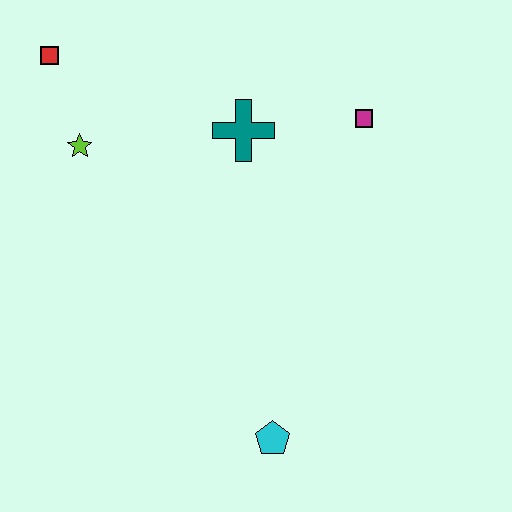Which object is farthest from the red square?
The cyan pentagon is farthest from the red square.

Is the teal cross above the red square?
No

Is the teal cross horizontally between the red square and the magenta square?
Yes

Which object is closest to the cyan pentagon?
The teal cross is closest to the cyan pentagon.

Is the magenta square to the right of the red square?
Yes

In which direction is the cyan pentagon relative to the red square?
The cyan pentagon is below the red square.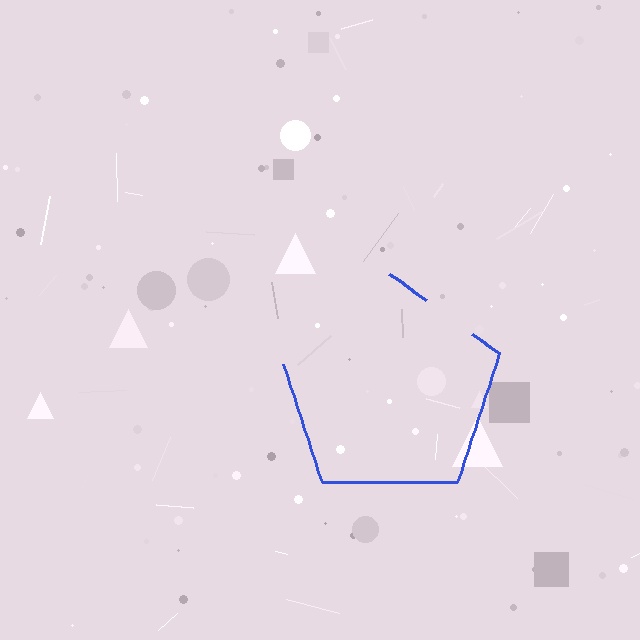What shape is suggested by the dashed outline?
The dashed outline suggests a pentagon.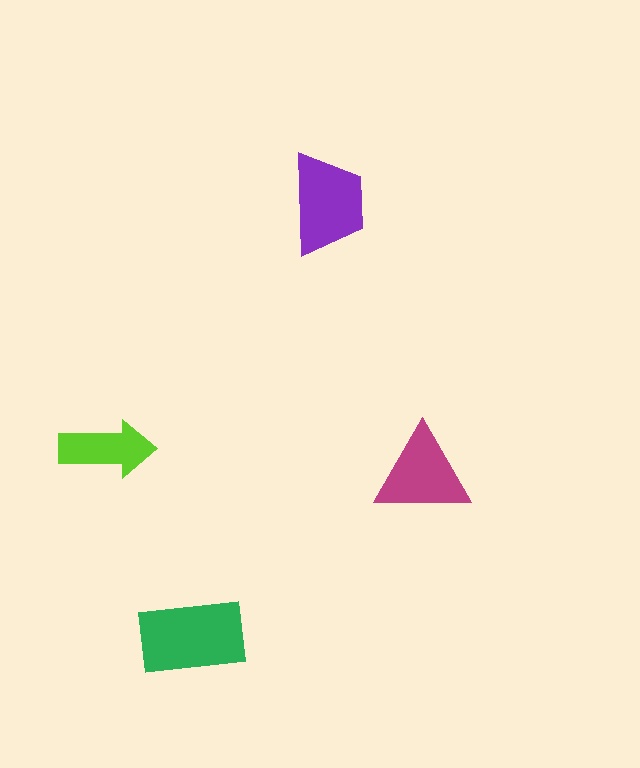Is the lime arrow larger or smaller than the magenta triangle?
Smaller.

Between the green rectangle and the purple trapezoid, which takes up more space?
The green rectangle.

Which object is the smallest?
The lime arrow.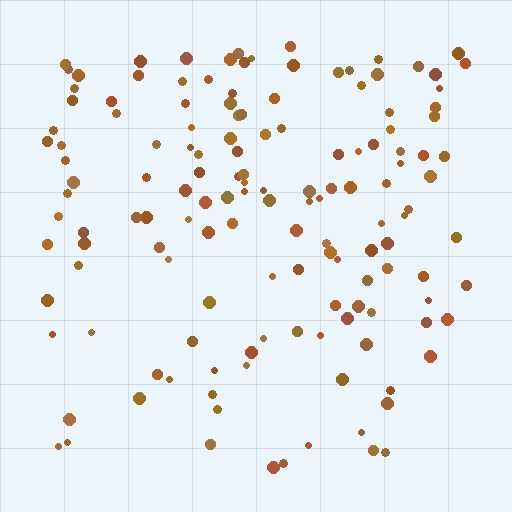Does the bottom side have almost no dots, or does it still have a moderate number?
Still a moderate number, just noticeably fewer than the top.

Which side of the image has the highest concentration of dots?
The top.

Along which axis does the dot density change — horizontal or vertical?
Vertical.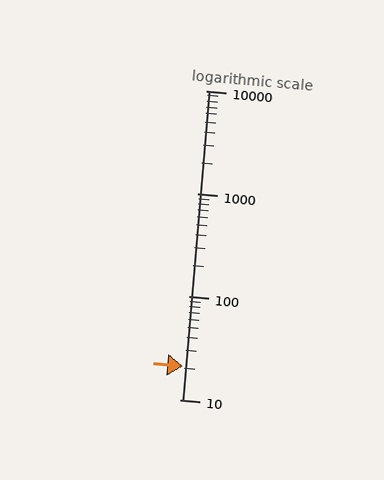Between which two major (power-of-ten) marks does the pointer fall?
The pointer is between 10 and 100.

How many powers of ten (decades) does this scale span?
The scale spans 3 decades, from 10 to 10000.